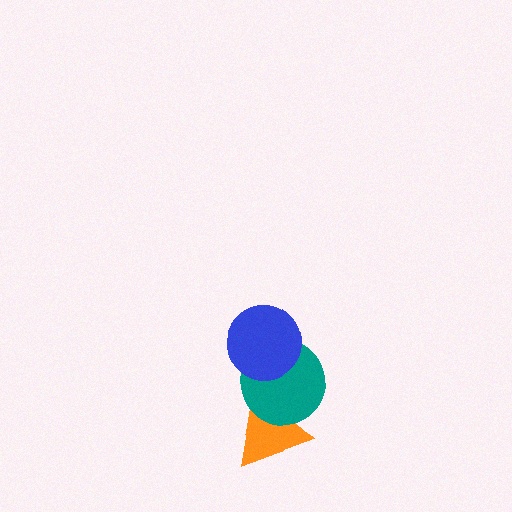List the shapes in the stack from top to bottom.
From top to bottom: the blue circle, the teal circle, the orange triangle.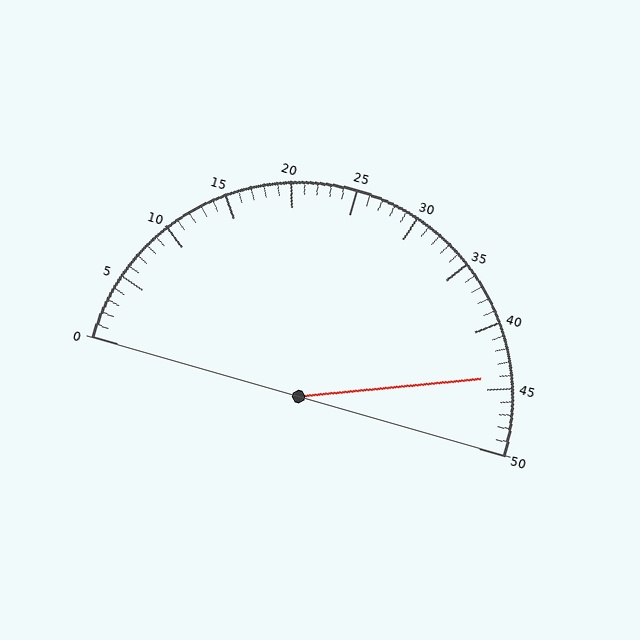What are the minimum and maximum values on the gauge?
The gauge ranges from 0 to 50.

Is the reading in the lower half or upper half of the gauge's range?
The reading is in the upper half of the range (0 to 50).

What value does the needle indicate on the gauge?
The needle indicates approximately 44.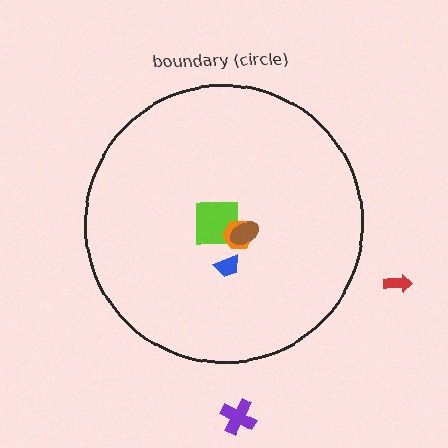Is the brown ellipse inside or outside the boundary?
Inside.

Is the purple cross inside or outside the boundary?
Outside.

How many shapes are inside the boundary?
4 inside, 2 outside.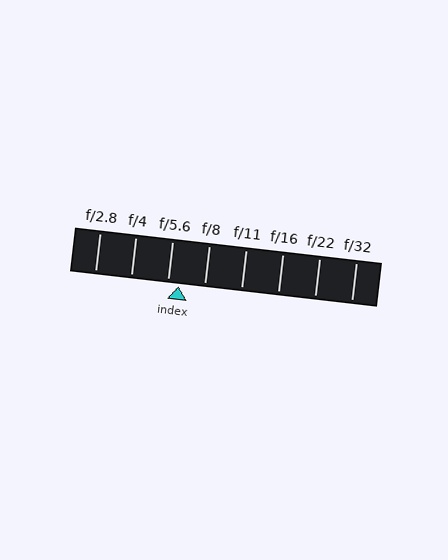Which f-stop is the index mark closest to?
The index mark is closest to f/5.6.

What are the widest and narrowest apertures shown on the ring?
The widest aperture shown is f/2.8 and the narrowest is f/32.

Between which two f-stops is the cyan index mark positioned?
The index mark is between f/5.6 and f/8.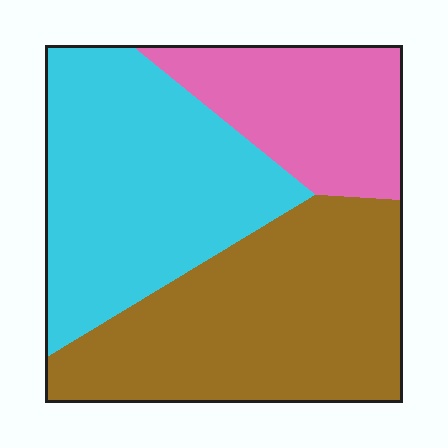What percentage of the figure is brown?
Brown covers about 40% of the figure.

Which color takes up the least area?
Pink, at roughly 20%.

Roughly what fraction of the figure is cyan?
Cyan covers roughly 40% of the figure.